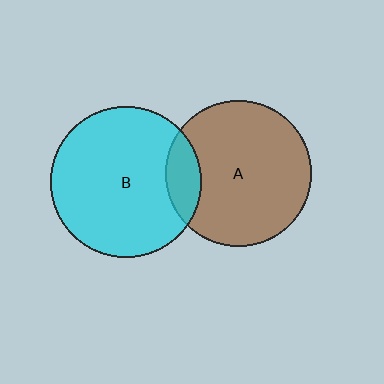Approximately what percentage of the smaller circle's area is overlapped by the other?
Approximately 15%.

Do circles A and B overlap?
Yes.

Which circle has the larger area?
Circle B (cyan).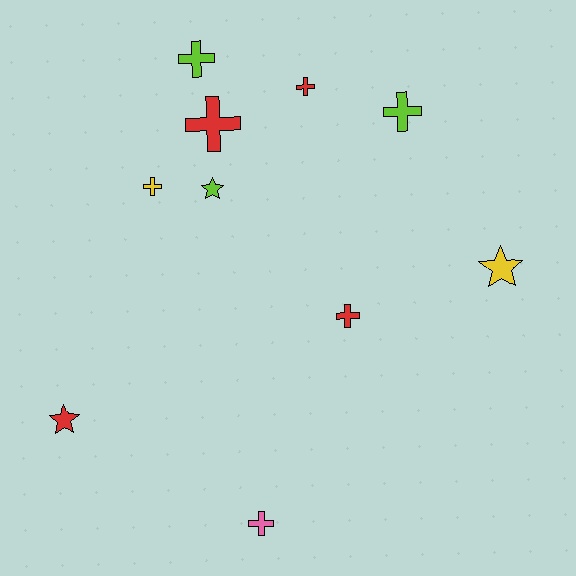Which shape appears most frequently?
Cross, with 7 objects.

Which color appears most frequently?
Red, with 4 objects.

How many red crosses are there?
There are 3 red crosses.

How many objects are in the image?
There are 10 objects.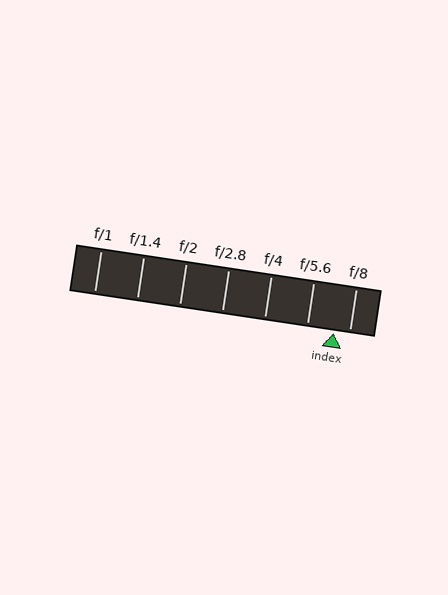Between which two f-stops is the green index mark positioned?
The index mark is between f/5.6 and f/8.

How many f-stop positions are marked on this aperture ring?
There are 7 f-stop positions marked.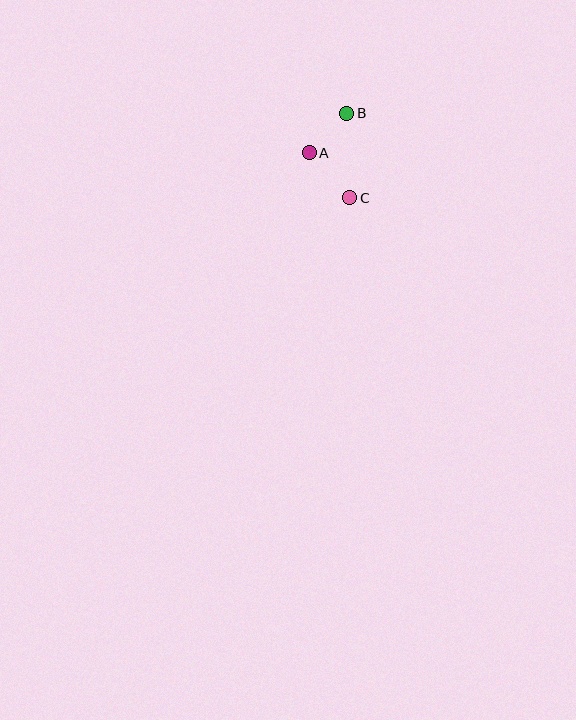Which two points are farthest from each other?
Points B and C are farthest from each other.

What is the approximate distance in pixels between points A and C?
The distance between A and C is approximately 60 pixels.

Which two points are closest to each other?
Points A and B are closest to each other.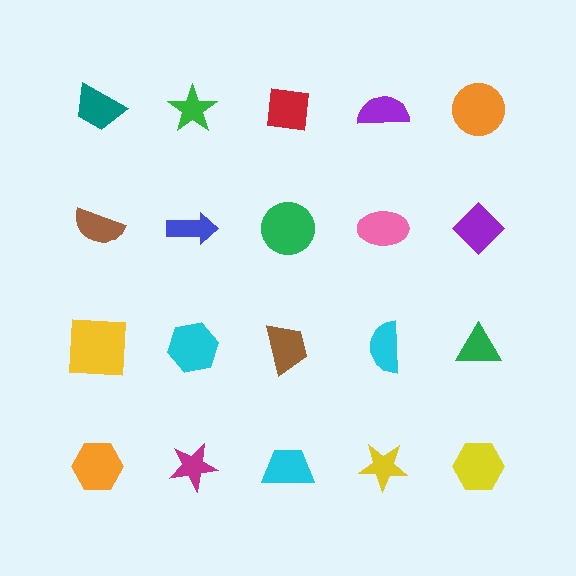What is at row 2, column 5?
A purple diamond.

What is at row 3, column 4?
A cyan semicircle.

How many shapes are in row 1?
5 shapes.